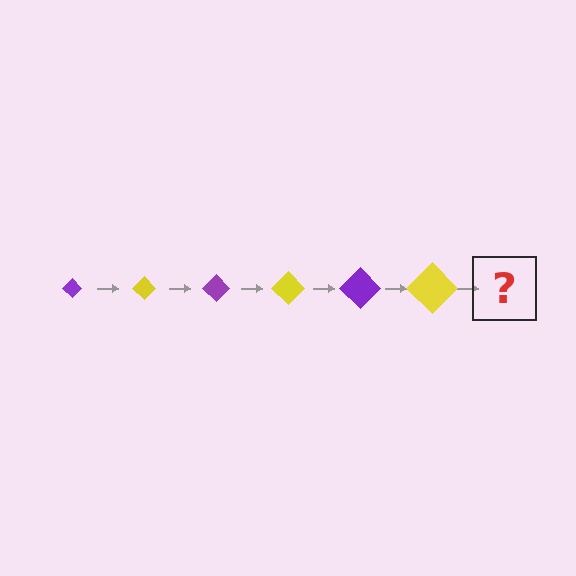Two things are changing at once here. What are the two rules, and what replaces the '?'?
The two rules are that the diamond grows larger each step and the color cycles through purple and yellow. The '?' should be a purple diamond, larger than the previous one.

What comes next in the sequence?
The next element should be a purple diamond, larger than the previous one.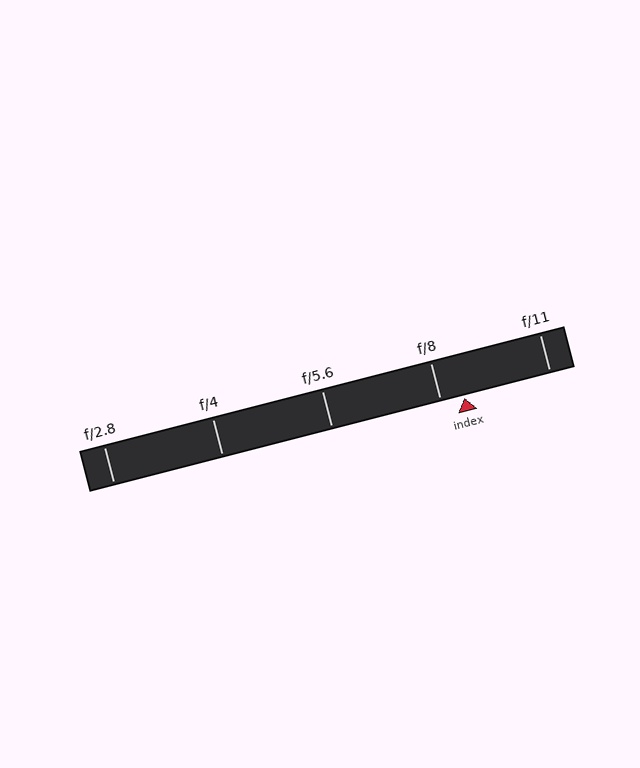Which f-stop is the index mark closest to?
The index mark is closest to f/8.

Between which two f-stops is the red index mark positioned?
The index mark is between f/8 and f/11.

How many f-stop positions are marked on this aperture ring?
There are 5 f-stop positions marked.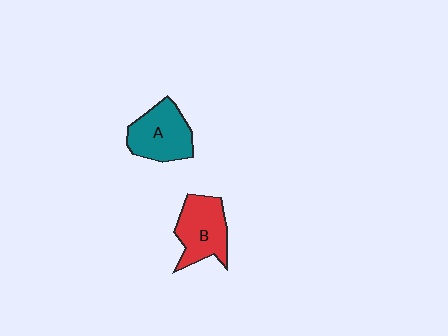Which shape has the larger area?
Shape A (teal).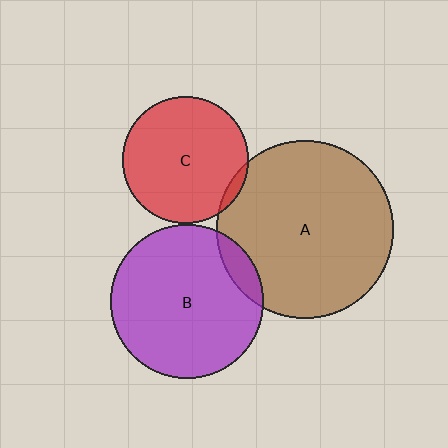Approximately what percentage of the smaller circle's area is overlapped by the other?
Approximately 5%.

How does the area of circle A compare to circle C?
Approximately 2.0 times.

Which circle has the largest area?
Circle A (brown).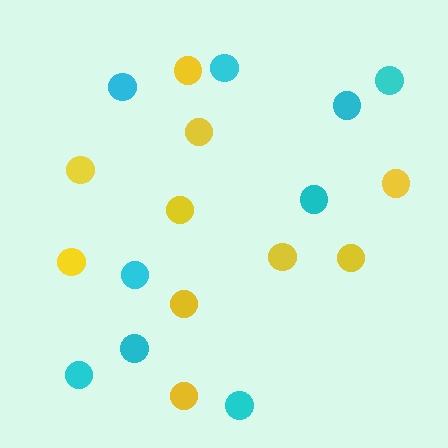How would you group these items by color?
There are 2 groups: one group of yellow circles (10) and one group of cyan circles (9).